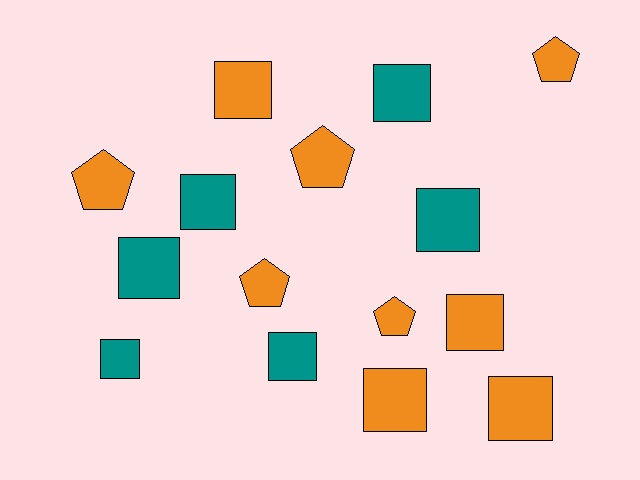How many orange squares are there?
There are 4 orange squares.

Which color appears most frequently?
Orange, with 9 objects.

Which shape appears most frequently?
Square, with 10 objects.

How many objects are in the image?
There are 15 objects.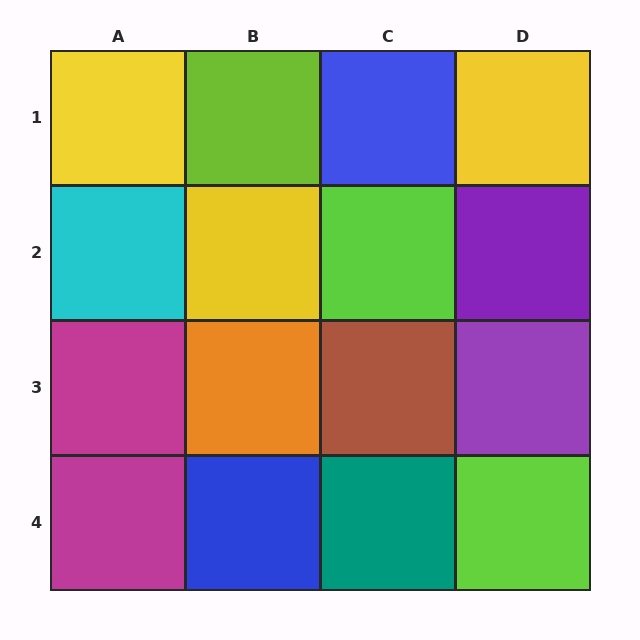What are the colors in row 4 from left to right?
Magenta, blue, teal, lime.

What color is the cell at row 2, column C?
Lime.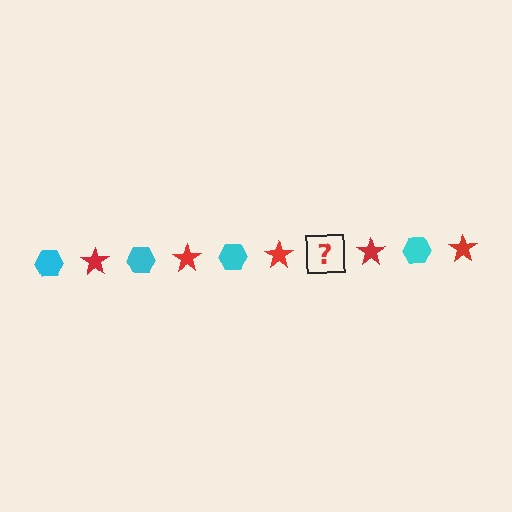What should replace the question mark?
The question mark should be replaced with a cyan hexagon.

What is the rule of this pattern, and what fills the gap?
The rule is that the pattern alternates between cyan hexagon and red star. The gap should be filled with a cyan hexagon.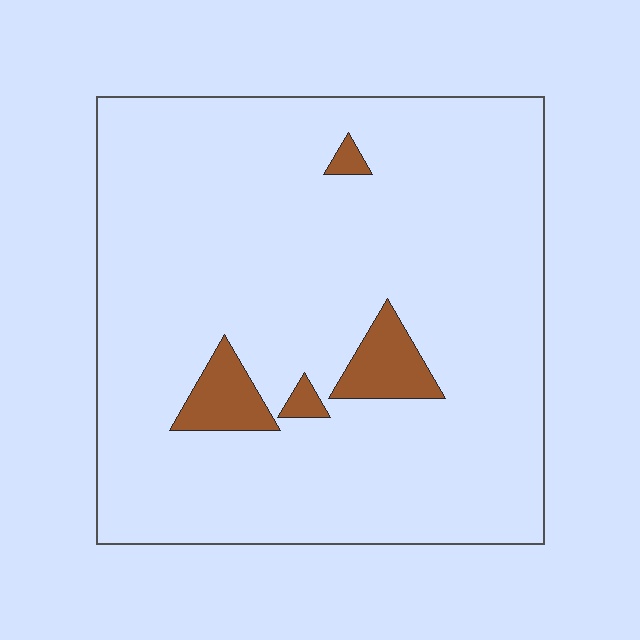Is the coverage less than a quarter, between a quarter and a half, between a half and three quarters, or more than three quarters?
Less than a quarter.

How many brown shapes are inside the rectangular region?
4.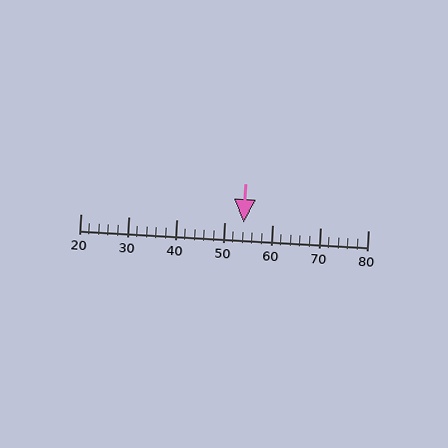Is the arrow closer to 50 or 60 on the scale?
The arrow is closer to 50.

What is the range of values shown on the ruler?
The ruler shows values from 20 to 80.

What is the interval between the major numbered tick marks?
The major tick marks are spaced 10 units apart.